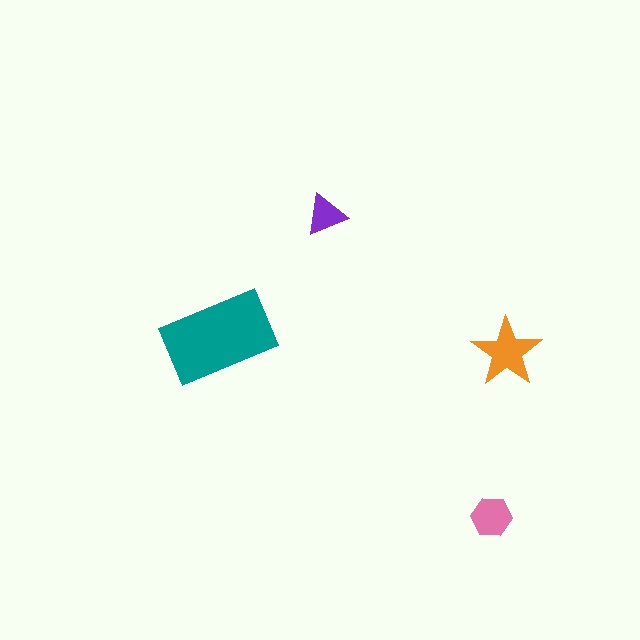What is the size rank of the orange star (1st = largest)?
2nd.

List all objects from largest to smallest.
The teal rectangle, the orange star, the pink hexagon, the purple triangle.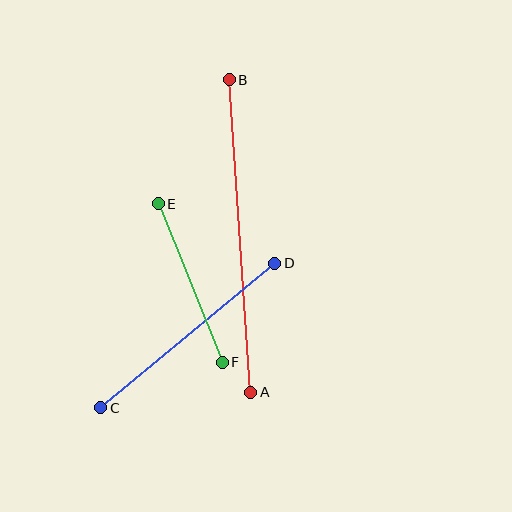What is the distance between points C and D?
The distance is approximately 226 pixels.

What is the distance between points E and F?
The distance is approximately 171 pixels.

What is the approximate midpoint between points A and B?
The midpoint is at approximately (240, 236) pixels.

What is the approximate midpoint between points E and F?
The midpoint is at approximately (190, 283) pixels.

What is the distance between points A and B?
The distance is approximately 313 pixels.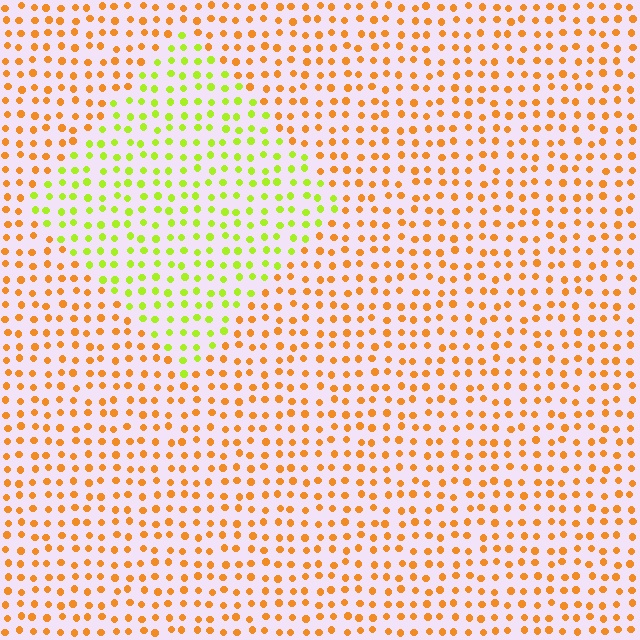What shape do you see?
I see a diamond.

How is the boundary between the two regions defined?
The boundary is defined purely by a slight shift in hue (about 51 degrees). Spacing, size, and orientation are identical on both sides.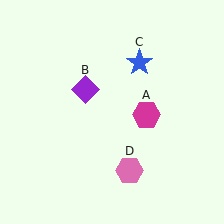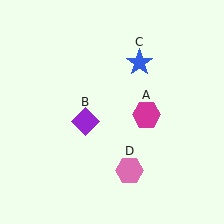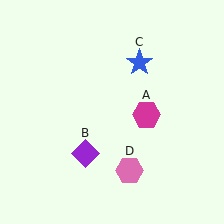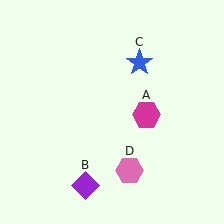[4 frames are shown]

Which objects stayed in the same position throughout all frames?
Magenta hexagon (object A) and blue star (object C) and pink hexagon (object D) remained stationary.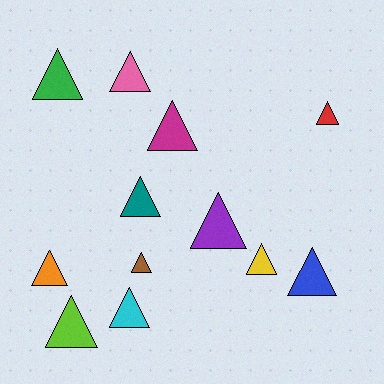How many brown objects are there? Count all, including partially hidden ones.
There is 1 brown object.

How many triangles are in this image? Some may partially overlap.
There are 12 triangles.